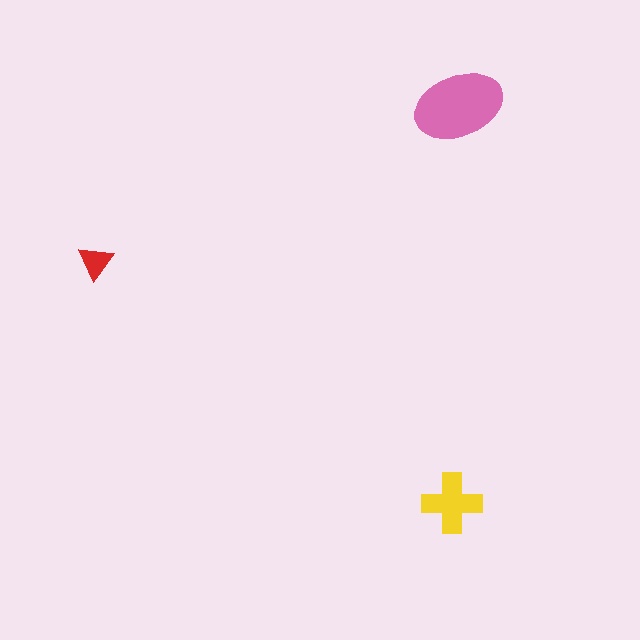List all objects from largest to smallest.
The pink ellipse, the yellow cross, the red triangle.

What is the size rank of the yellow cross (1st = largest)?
2nd.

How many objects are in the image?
There are 3 objects in the image.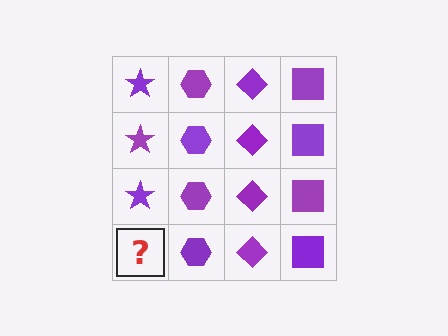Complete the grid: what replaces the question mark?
The question mark should be replaced with a purple star.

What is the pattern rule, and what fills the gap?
The rule is that each column has a consistent shape. The gap should be filled with a purple star.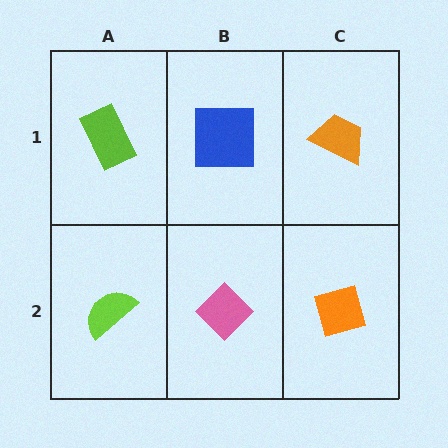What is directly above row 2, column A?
A lime rectangle.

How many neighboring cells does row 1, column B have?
3.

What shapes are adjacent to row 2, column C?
An orange trapezoid (row 1, column C), a pink diamond (row 2, column B).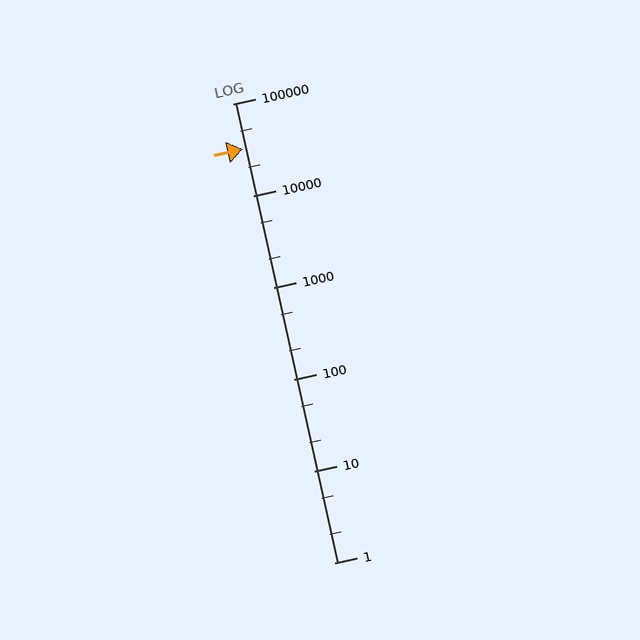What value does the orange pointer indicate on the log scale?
The pointer indicates approximately 32000.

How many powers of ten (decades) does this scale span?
The scale spans 5 decades, from 1 to 100000.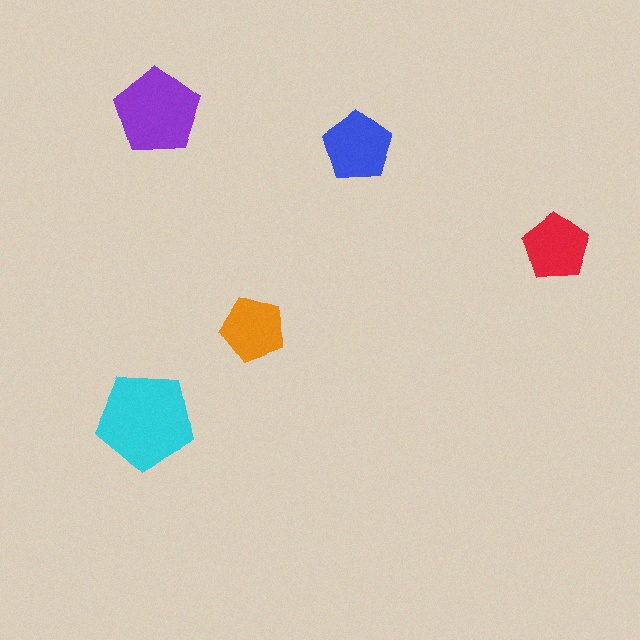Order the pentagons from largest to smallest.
the cyan one, the purple one, the blue one, the red one, the orange one.